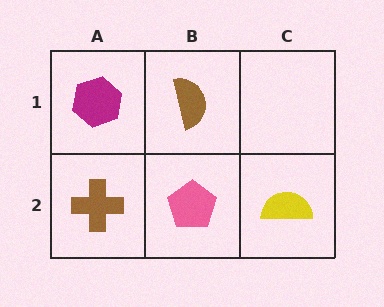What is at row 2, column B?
A pink pentagon.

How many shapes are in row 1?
2 shapes.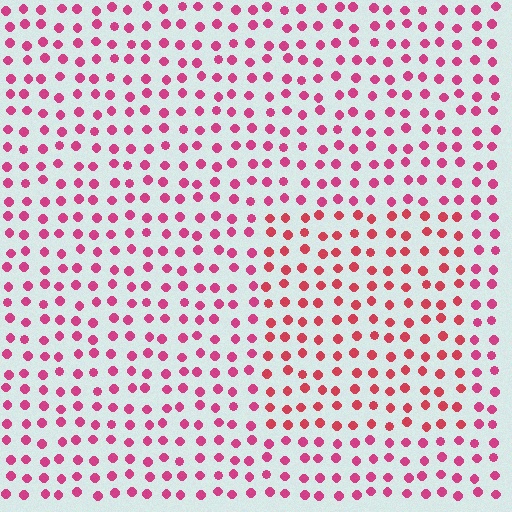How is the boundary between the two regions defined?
The boundary is defined purely by a slight shift in hue (about 21 degrees). Spacing, size, and orientation are identical on both sides.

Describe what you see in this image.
The image is filled with small magenta elements in a uniform arrangement. A rectangle-shaped region is visible where the elements are tinted to a slightly different hue, forming a subtle color boundary.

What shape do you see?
I see a rectangle.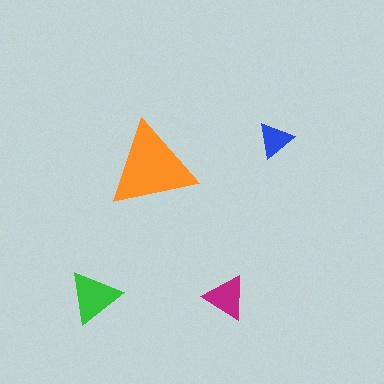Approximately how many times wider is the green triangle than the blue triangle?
About 1.5 times wider.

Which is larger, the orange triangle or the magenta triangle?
The orange one.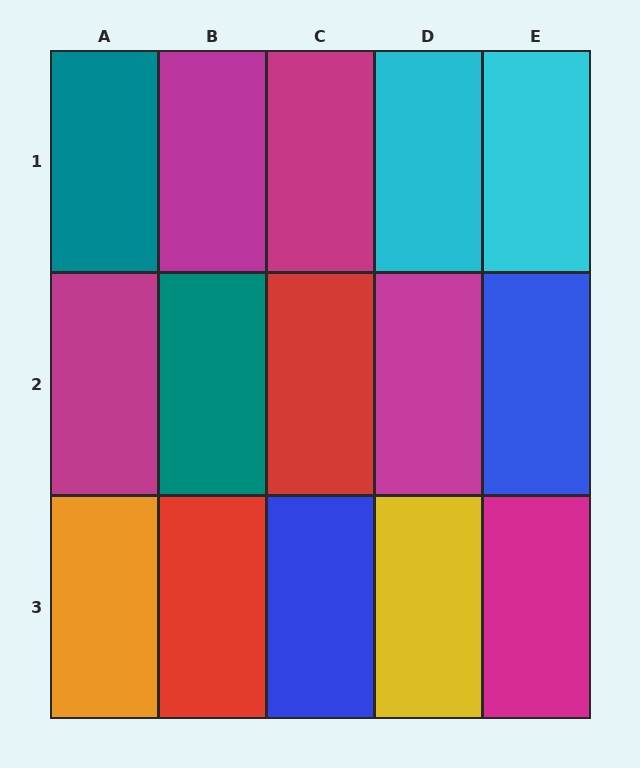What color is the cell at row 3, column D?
Yellow.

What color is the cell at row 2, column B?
Teal.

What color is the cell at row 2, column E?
Blue.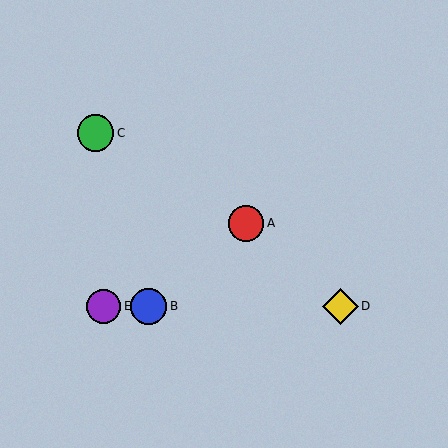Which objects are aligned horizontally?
Objects B, D, E are aligned horizontally.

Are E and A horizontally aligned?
No, E is at y≈306 and A is at y≈223.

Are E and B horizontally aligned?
Yes, both are at y≈306.